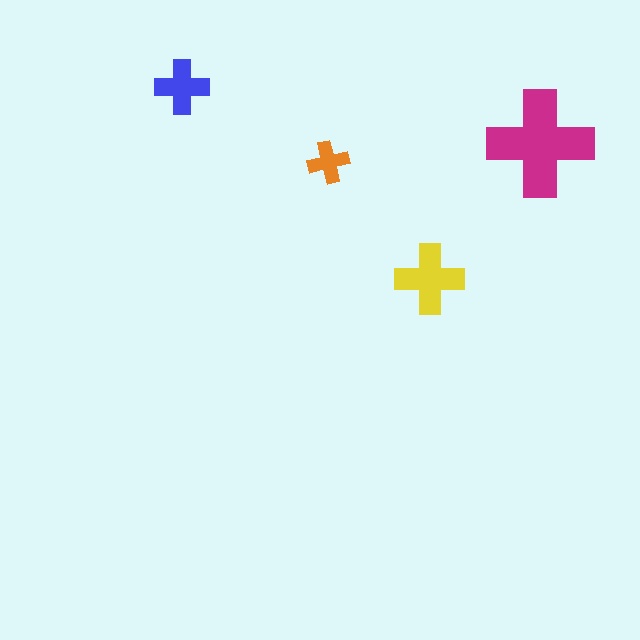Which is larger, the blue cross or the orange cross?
The blue one.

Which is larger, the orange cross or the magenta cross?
The magenta one.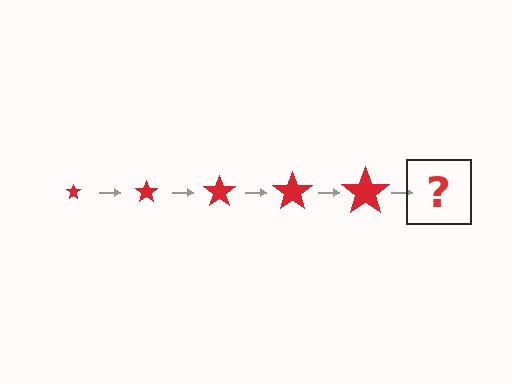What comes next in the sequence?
The next element should be a red star, larger than the previous one.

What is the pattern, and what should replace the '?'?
The pattern is that the star gets progressively larger each step. The '?' should be a red star, larger than the previous one.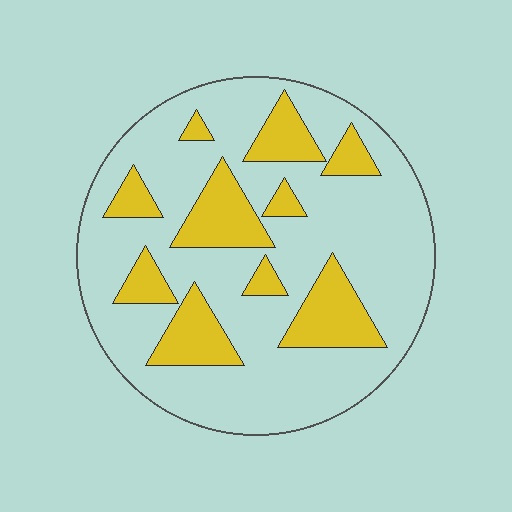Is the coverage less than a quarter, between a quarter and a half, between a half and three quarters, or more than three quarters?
Between a quarter and a half.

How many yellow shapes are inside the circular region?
10.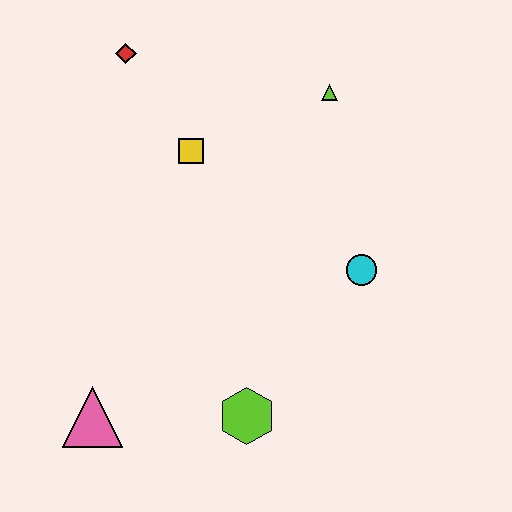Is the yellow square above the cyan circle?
Yes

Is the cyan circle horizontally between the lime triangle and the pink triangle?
No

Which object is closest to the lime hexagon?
The pink triangle is closest to the lime hexagon.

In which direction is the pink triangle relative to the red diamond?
The pink triangle is below the red diamond.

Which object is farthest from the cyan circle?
The red diamond is farthest from the cyan circle.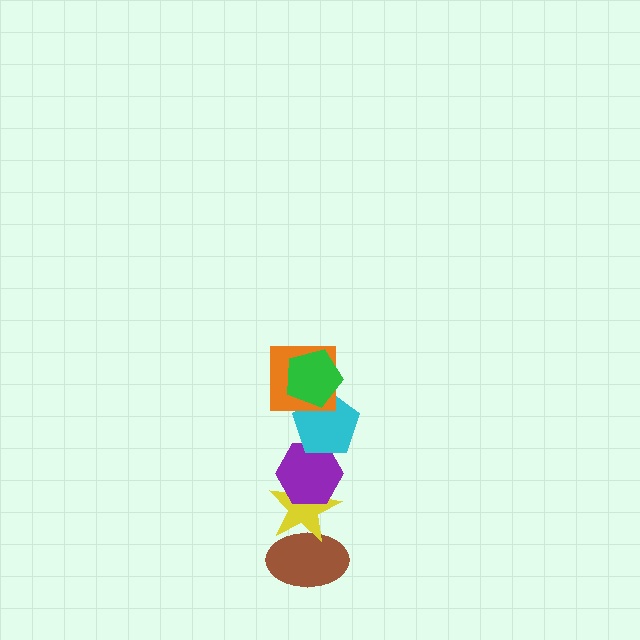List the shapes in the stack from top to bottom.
From top to bottom: the green pentagon, the orange square, the cyan pentagon, the purple hexagon, the yellow star, the brown ellipse.